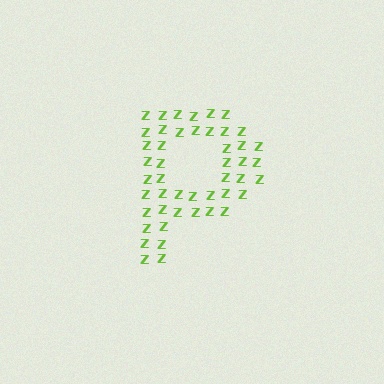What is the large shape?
The large shape is the letter P.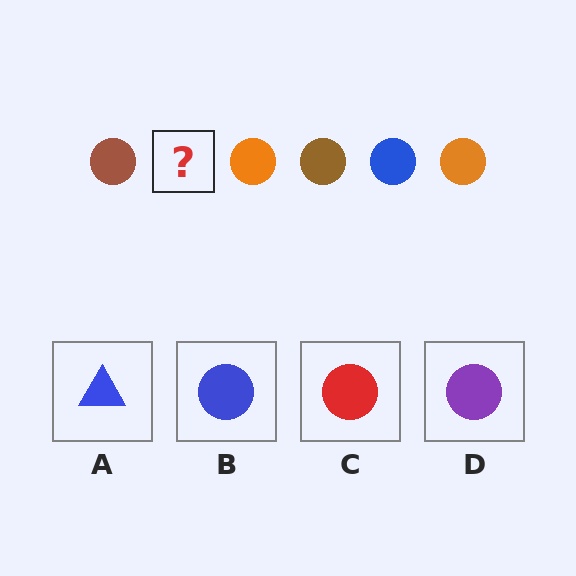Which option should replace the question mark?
Option B.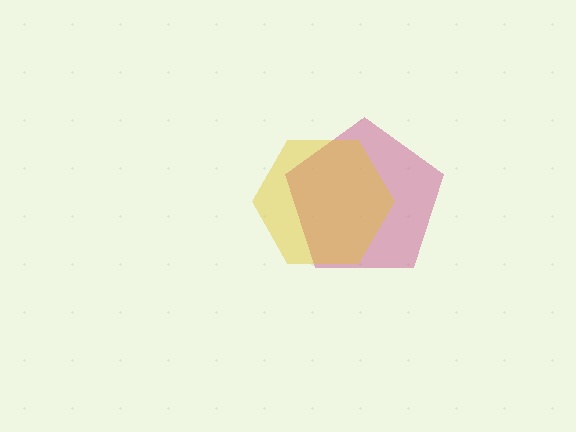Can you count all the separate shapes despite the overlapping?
Yes, there are 2 separate shapes.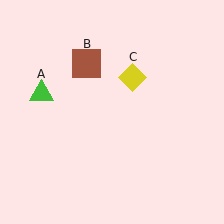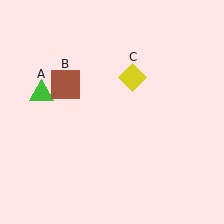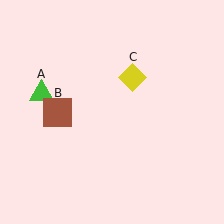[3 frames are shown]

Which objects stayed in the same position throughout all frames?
Green triangle (object A) and yellow diamond (object C) remained stationary.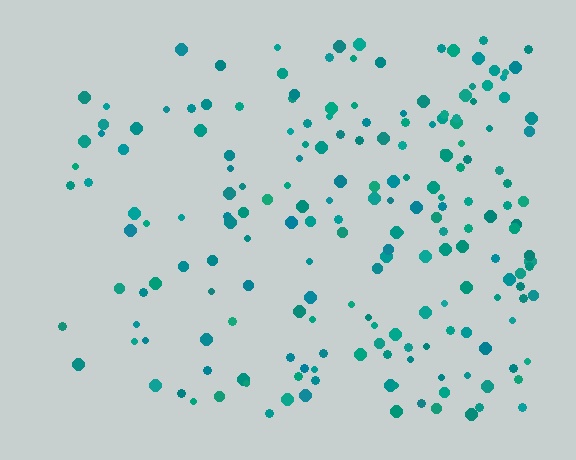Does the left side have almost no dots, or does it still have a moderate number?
Still a moderate number, just noticeably fewer than the right.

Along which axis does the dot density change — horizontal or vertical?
Horizontal.